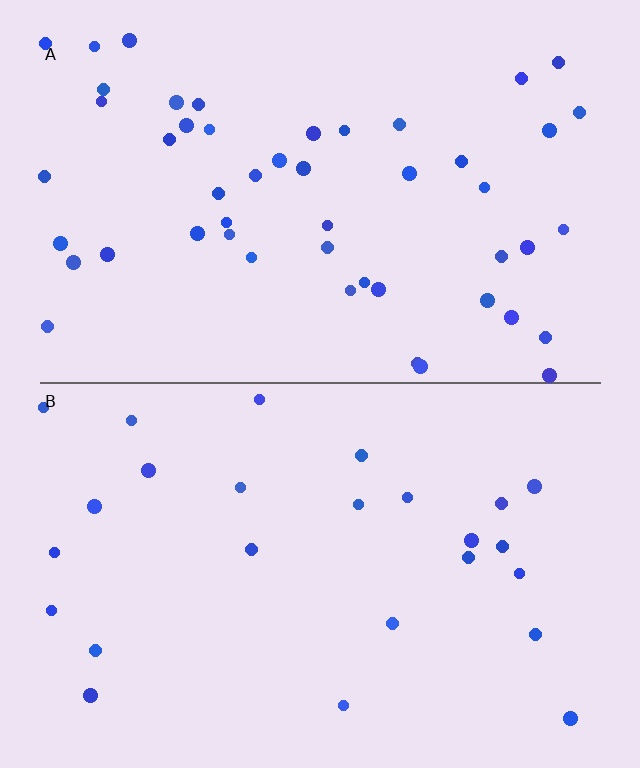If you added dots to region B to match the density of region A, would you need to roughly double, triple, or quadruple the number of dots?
Approximately double.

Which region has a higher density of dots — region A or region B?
A (the top).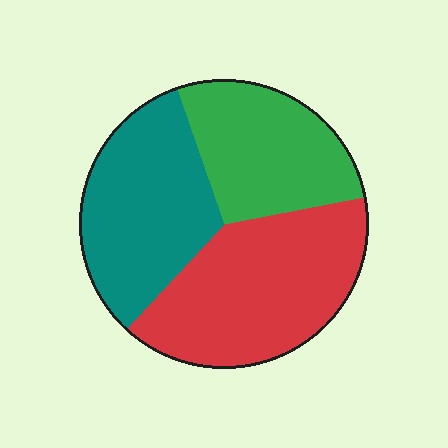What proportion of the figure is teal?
Teal covers about 35% of the figure.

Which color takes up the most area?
Red, at roughly 40%.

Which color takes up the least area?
Green, at roughly 25%.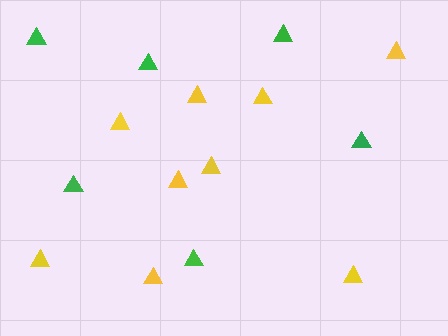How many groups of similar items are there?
There are 2 groups: one group of yellow triangles (9) and one group of green triangles (6).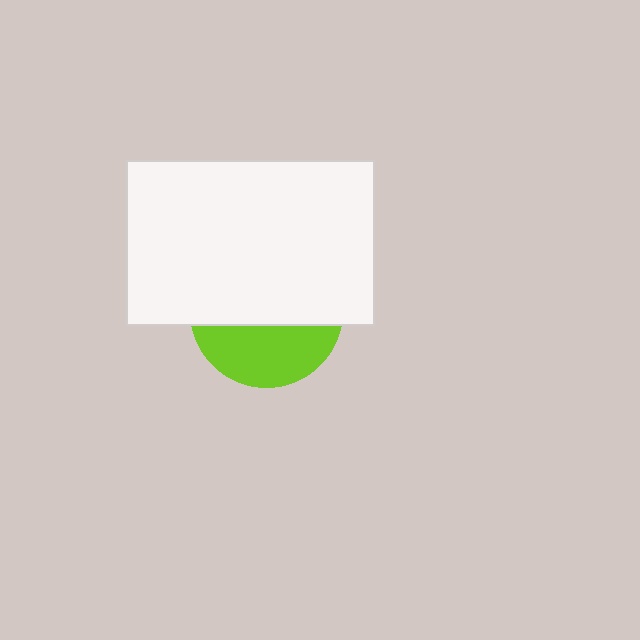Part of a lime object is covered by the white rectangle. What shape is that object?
It is a circle.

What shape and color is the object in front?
The object in front is a white rectangle.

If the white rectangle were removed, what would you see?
You would see the complete lime circle.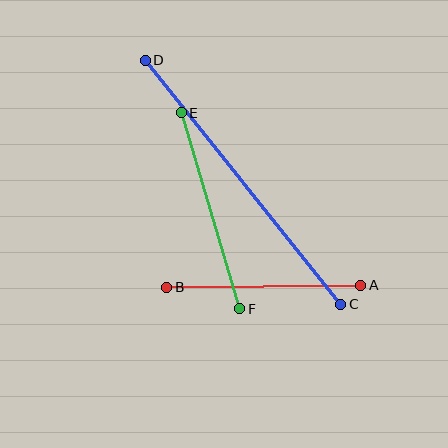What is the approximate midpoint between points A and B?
The midpoint is at approximately (264, 286) pixels.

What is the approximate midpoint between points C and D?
The midpoint is at approximately (243, 182) pixels.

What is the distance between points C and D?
The distance is approximately 312 pixels.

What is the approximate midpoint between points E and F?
The midpoint is at approximately (210, 211) pixels.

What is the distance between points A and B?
The distance is approximately 194 pixels.